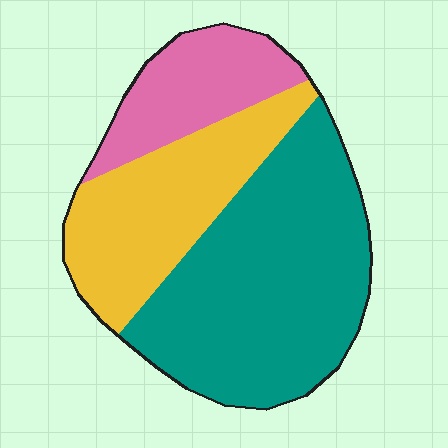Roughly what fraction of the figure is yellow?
Yellow takes up about one third (1/3) of the figure.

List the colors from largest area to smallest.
From largest to smallest: teal, yellow, pink.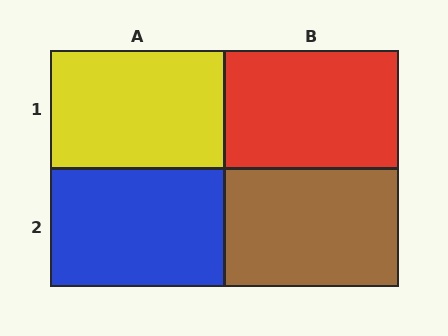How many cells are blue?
1 cell is blue.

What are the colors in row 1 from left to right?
Yellow, red.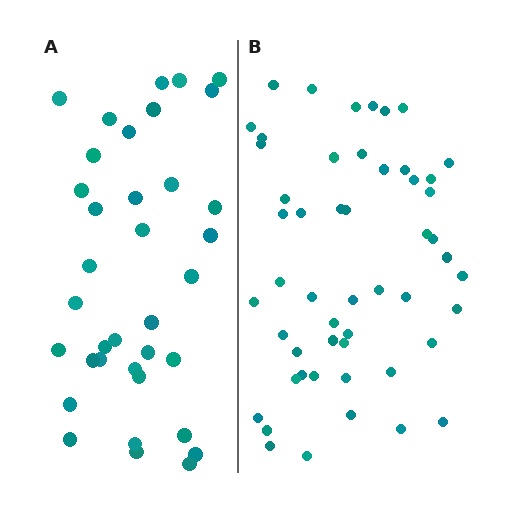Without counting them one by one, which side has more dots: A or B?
Region B (the right region) has more dots.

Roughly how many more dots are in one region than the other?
Region B has approximately 15 more dots than region A.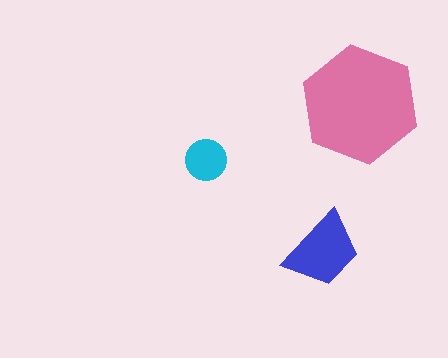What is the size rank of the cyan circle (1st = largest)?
3rd.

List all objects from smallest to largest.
The cyan circle, the blue trapezoid, the pink hexagon.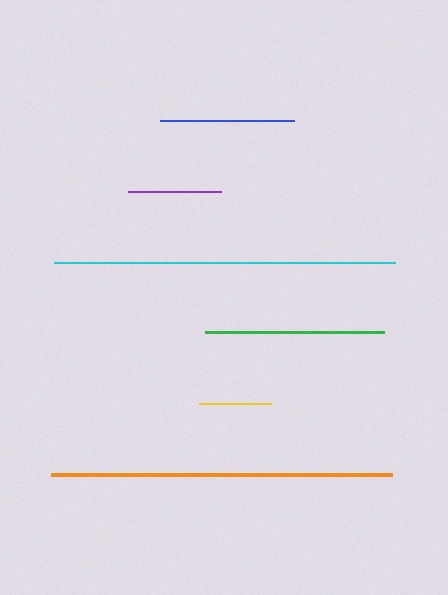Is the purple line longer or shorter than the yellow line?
The purple line is longer than the yellow line.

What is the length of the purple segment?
The purple segment is approximately 93 pixels long.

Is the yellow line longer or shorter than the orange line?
The orange line is longer than the yellow line.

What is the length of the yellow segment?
The yellow segment is approximately 73 pixels long.